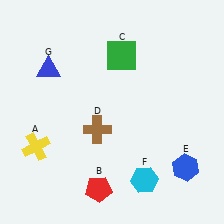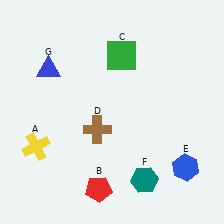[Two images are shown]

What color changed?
The hexagon (F) changed from cyan in Image 1 to teal in Image 2.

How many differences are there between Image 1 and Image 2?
There is 1 difference between the two images.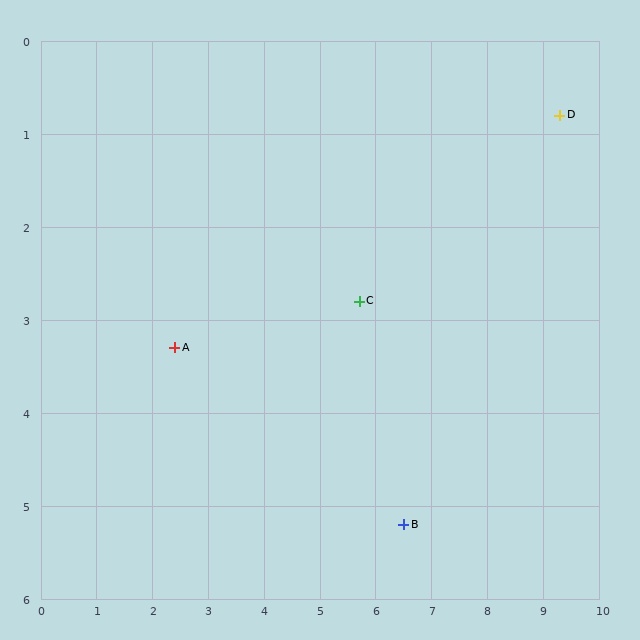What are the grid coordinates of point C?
Point C is at approximately (5.7, 2.8).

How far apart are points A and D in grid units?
Points A and D are about 7.3 grid units apart.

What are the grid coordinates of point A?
Point A is at approximately (2.4, 3.3).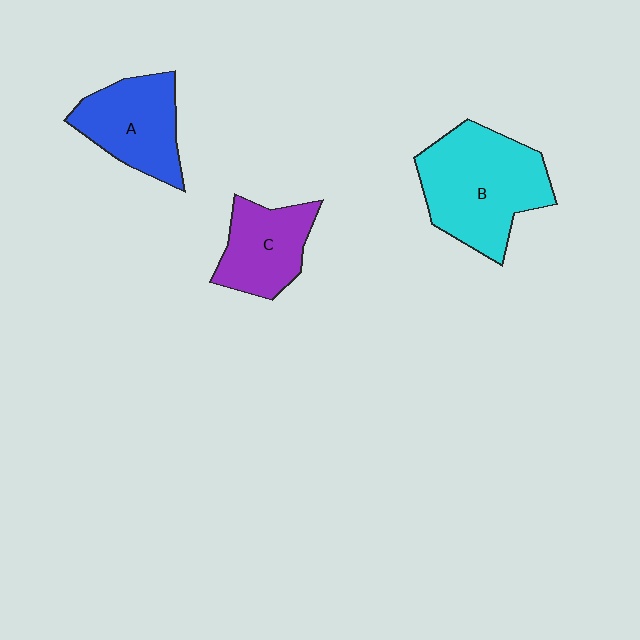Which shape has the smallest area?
Shape C (purple).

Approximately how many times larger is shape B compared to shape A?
Approximately 1.5 times.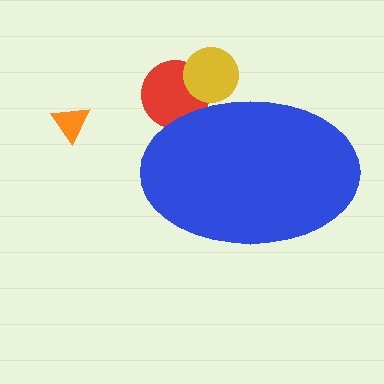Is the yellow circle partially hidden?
Yes, the yellow circle is partially hidden behind the blue ellipse.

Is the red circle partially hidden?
Yes, the red circle is partially hidden behind the blue ellipse.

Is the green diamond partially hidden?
Yes, the green diamond is partially hidden behind the blue ellipse.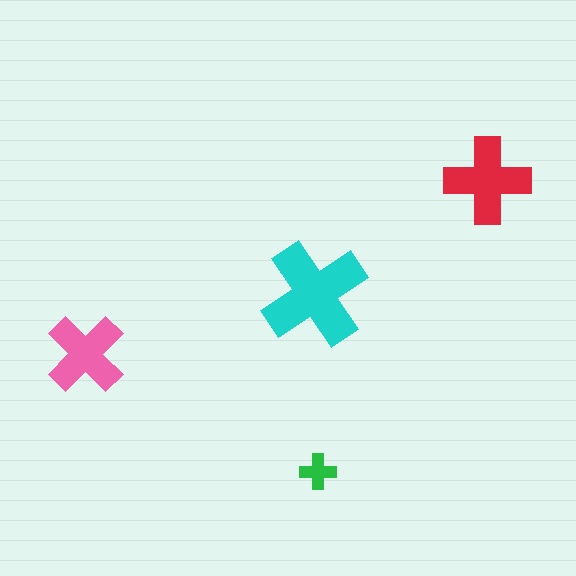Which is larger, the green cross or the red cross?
The red one.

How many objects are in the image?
There are 4 objects in the image.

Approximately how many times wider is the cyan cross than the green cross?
About 3 times wider.